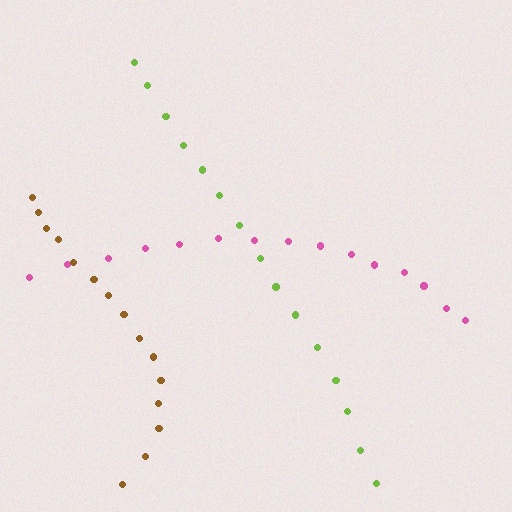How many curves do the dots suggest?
There are 3 distinct paths.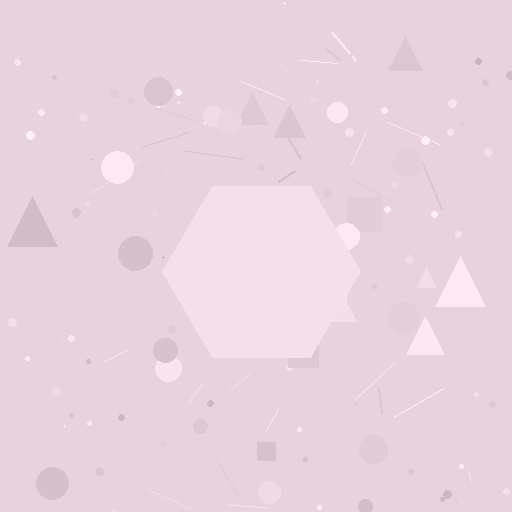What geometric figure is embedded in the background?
A hexagon is embedded in the background.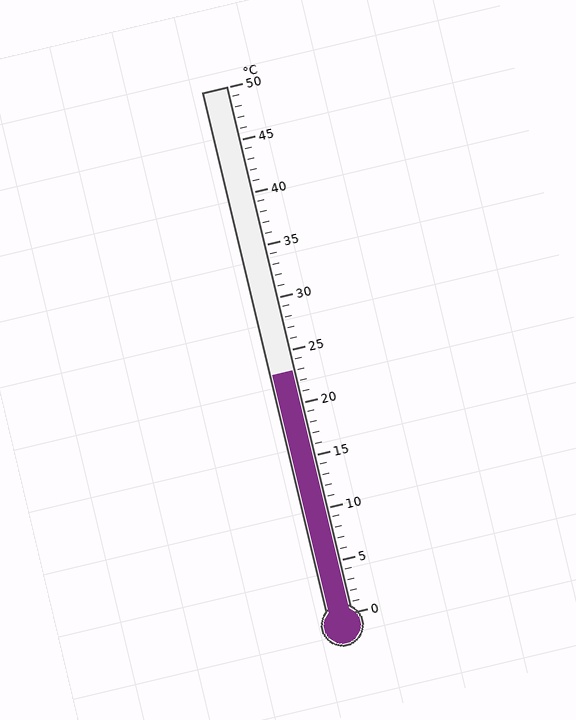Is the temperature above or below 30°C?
The temperature is below 30°C.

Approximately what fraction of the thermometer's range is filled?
The thermometer is filled to approximately 45% of its range.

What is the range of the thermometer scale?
The thermometer scale ranges from 0°C to 50°C.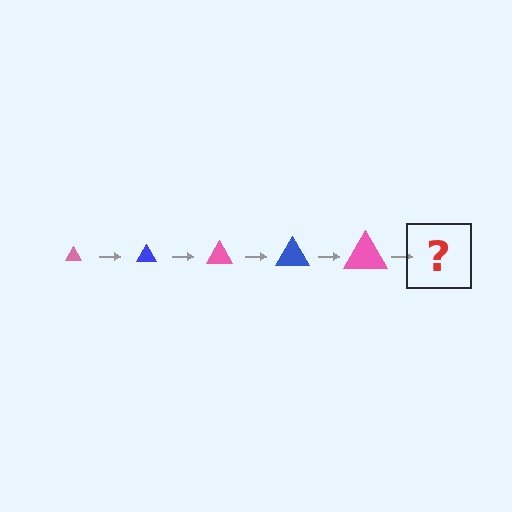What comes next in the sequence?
The next element should be a blue triangle, larger than the previous one.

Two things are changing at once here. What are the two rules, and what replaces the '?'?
The two rules are that the triangle grows larger each step and the color cycles through pink and blue. The '?' should be a blue triangle, larger than the previous one.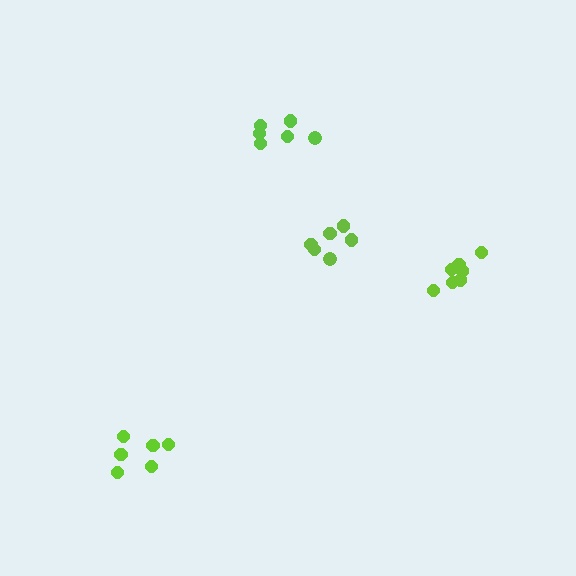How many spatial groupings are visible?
There are 4 spatial groupings.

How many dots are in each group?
Group 1: 6 dots, Group 2: 6 dots, Group 3: 6 dots, Group 4: 7 dots (25 total).